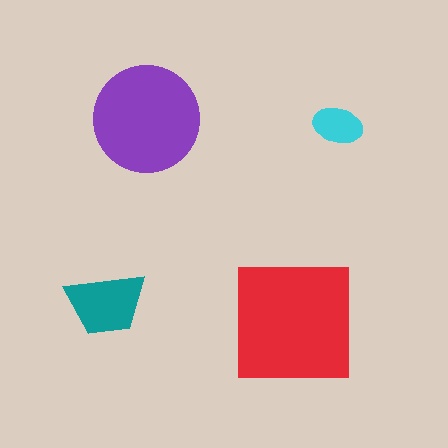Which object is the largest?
The red square.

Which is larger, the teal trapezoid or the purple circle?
The purple circle.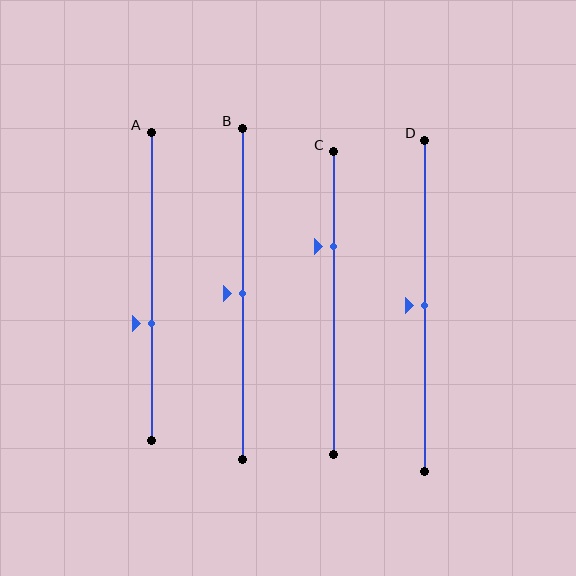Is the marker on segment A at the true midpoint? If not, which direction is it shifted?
No, the marker on segment A is shifted downward by about 12% of the segment length.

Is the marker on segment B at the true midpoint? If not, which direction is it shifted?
Yes, the marker on segment B is at the true midpoint.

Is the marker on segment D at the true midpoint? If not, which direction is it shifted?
Yes, the marker on segment D is at the true midpoint.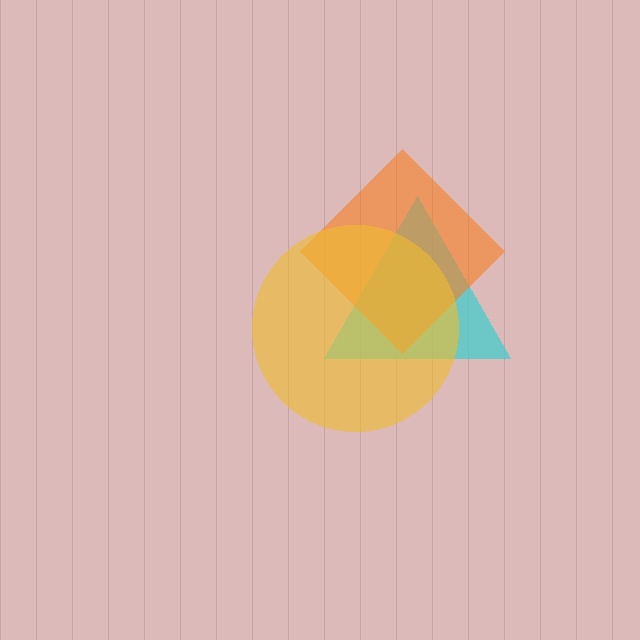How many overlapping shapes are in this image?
There are 3 overlapping shapes in the image.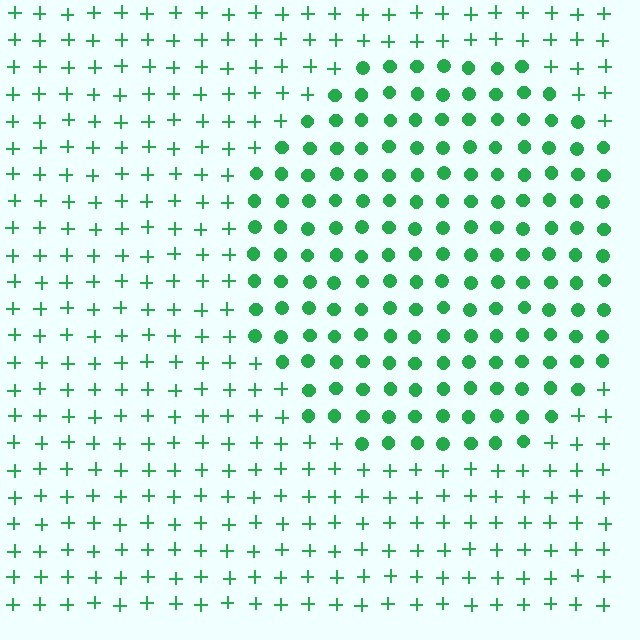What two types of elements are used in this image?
The image uses circles inside the circle region and plus signs outside it.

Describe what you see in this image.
The image is filled with small green elements arranged in a uniform grid. A circle-shaped region contains circles, while the surrounding area contains plus signs. The boundary is defined purely by the change in element shape.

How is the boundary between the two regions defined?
The boundary is defined by a change in element shape: circles inside vs. plus signs outside. All elements share the same color and spacing.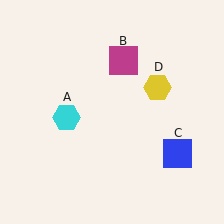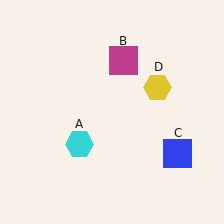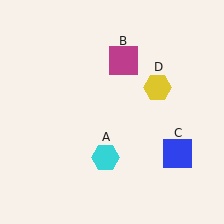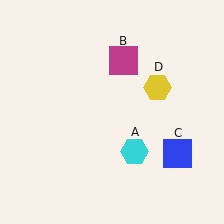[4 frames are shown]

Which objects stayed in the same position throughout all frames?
Magenta square (object B) and blue square (object C) and yellow hexagon (object D) remained stationary.